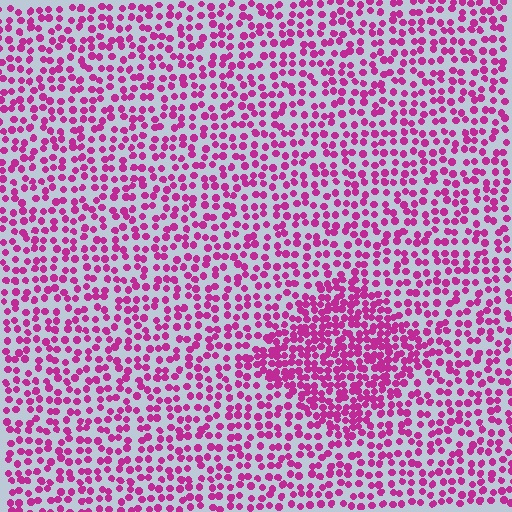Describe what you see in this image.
The image contains small magenta elements arranged at two different densities. A diamond-shaped region is visible where the elements are more densely packed than the surrounding area.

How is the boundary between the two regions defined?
The boundary is defined by a change in element density (approximately 1.9x ratio). All elements are the same color, size, and shape.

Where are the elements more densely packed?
The elements are more densely packed inside the diamond boundary.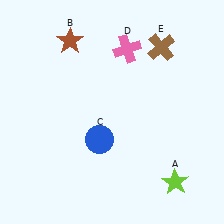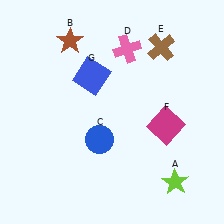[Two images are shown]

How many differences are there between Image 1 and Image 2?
There are 2 differences between the two images.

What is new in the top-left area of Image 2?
A blue square (G) was added in the top-left area of Image 2.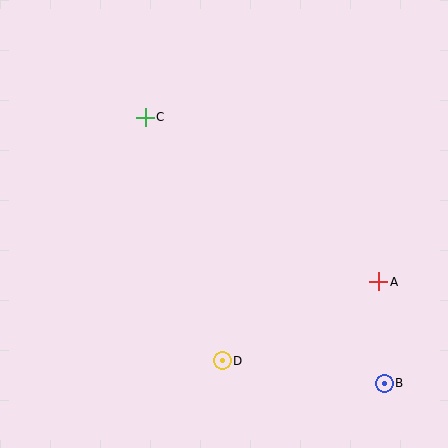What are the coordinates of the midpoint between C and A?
The midpoint between C and A is at (262, 199).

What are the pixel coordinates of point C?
Point C is at (145, 117).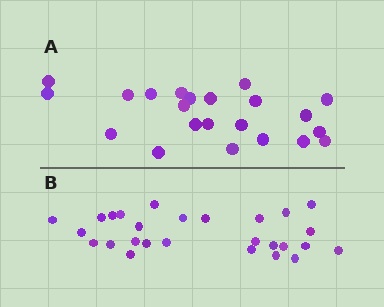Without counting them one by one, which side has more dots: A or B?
Region B (the bottom region) has more dots.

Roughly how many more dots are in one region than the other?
Region B has about 5 more dots than region A.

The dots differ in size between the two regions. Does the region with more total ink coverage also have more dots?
No. Region A has more total ink coverage because its dots are larger, but region B actually contains more individual dots. Total area can be misleading — the number of items is what matters here.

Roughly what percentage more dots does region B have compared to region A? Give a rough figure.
About 25% more.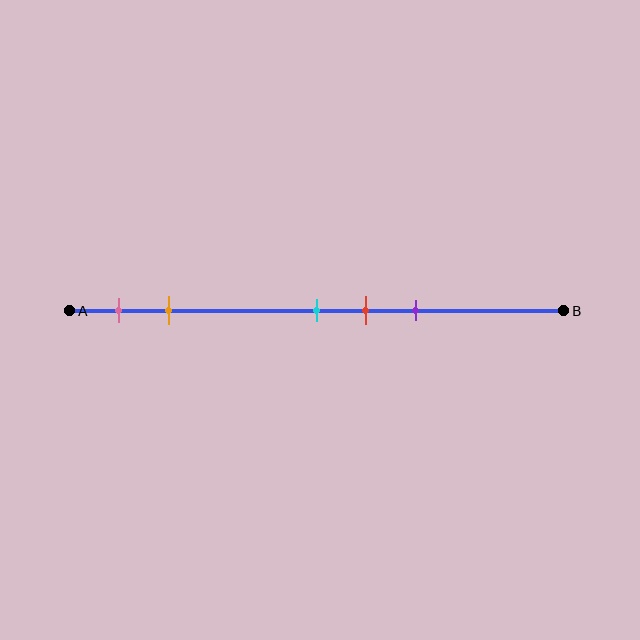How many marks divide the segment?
There are 5 marks dividing the segment.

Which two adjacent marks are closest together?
The cyan and red marks are the closest adjacent pair.